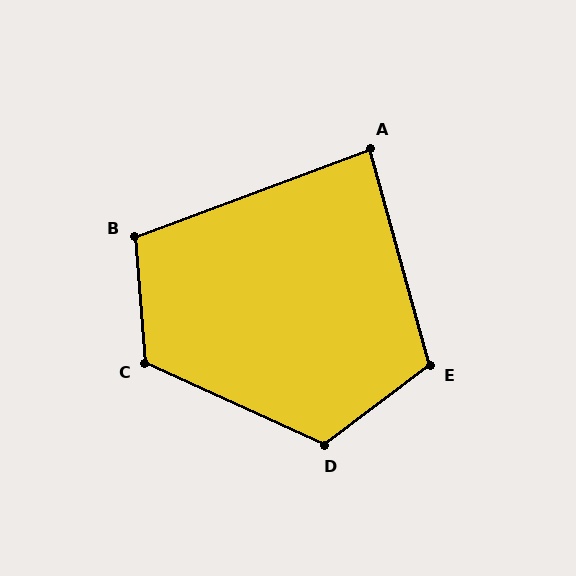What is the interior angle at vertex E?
Approximately 112 degrees (obtuse).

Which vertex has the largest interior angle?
C, at approximately 119 degrees.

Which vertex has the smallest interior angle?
A, at approximately 85 degrees.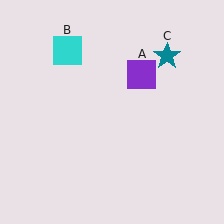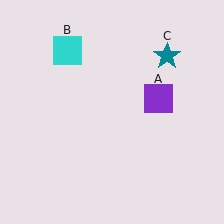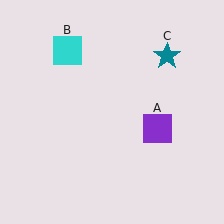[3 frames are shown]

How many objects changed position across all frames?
1 object changed position: purple square (object A).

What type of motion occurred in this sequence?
The purple square (object A) rotated clockwise around the center of the scene.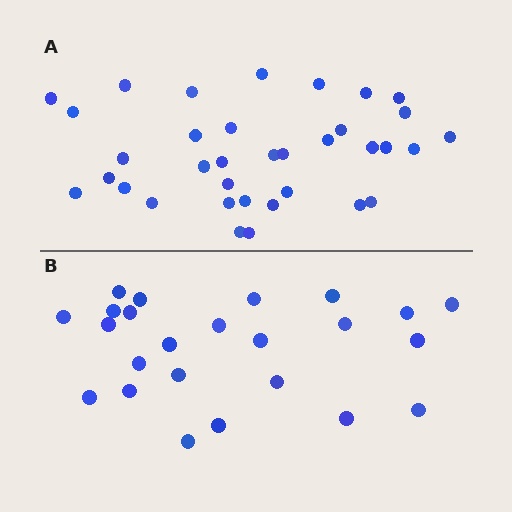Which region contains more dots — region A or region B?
Region A (the top region) has more dots.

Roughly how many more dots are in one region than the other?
Region A has roughly 12 or so more dots than region B.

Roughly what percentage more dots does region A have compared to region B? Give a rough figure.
About 45% more.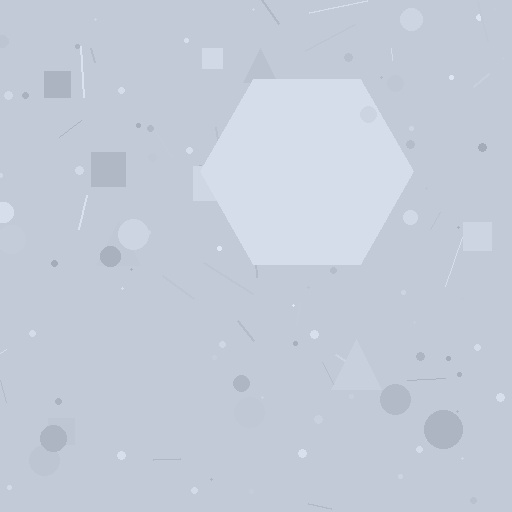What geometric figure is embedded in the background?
A hexagon is embedded in the background.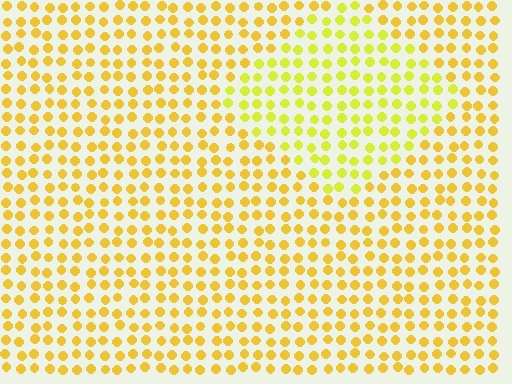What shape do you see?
I see a diamond.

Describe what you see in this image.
The image is filled with small yellow elements in a uniform arrangement. A diamond-shaped region is visible where the elements are tinted to a slightly different hue, forming a subtle color boundary.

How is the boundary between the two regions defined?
The boundary is defined purely by a slight shift in hue (about 22 degrees). Spacing, size, and orientation are identical on both sides.